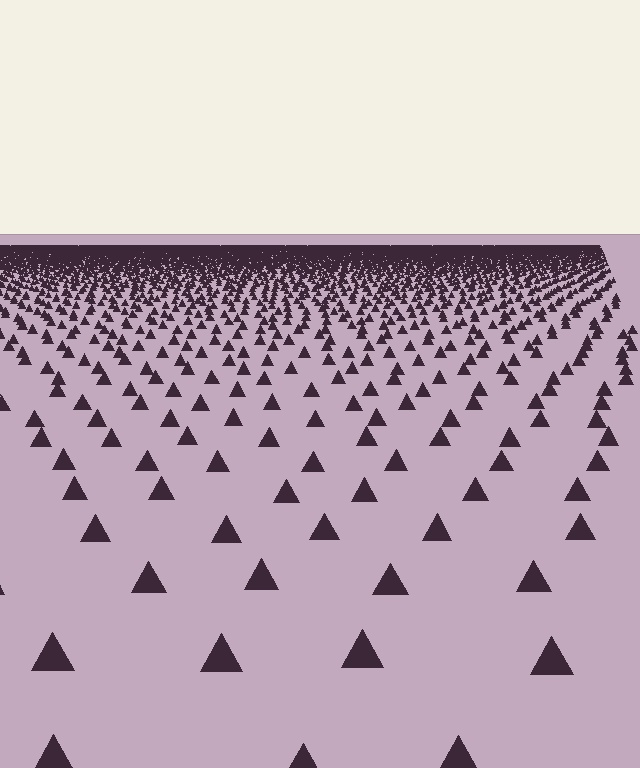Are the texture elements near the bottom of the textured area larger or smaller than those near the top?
Larger. Near the bottom, elements are closer to the viewer and appear at a bigger on-screen size.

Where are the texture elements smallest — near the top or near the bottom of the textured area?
Near the top.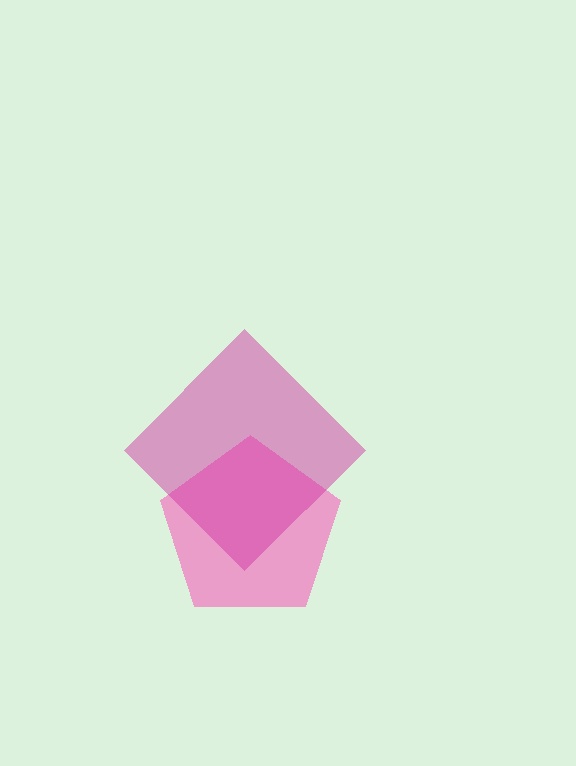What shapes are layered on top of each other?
The layered shapes are: a pink pentagon, a magenta diamond.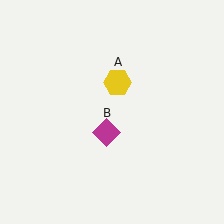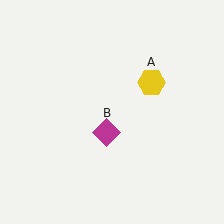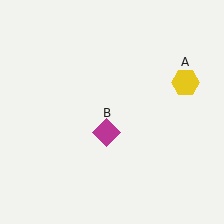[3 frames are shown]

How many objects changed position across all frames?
1 object changed position: yellow hexagon (object A).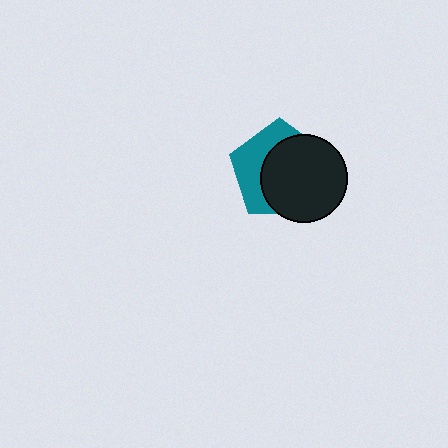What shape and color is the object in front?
The object in front is a black circle.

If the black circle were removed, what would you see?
You would see the complete teal pentagon.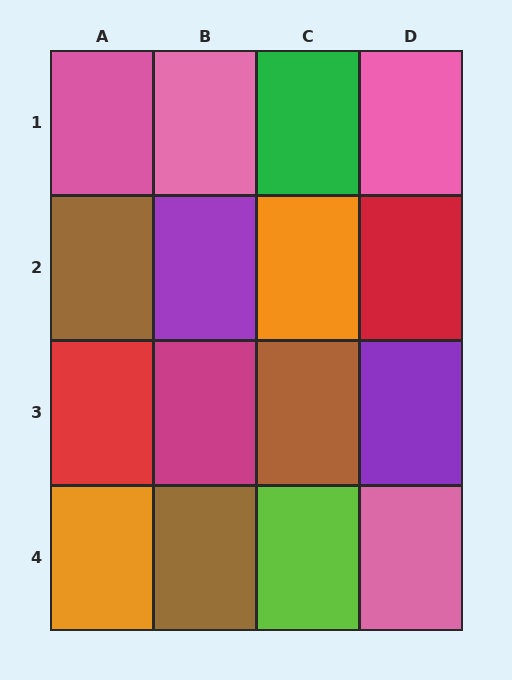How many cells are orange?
2 cells are orange.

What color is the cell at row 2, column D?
Red.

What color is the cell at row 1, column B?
Pink.